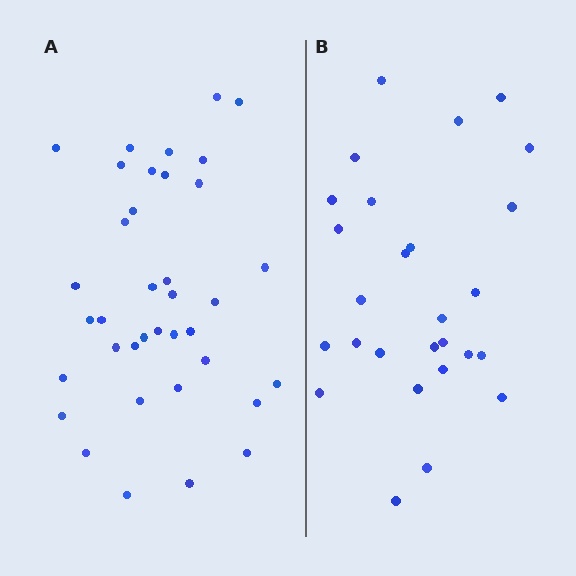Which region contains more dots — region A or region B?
Region A (the left region) has more dots.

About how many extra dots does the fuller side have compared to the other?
Region A has roughly 10 or so more dots than region B.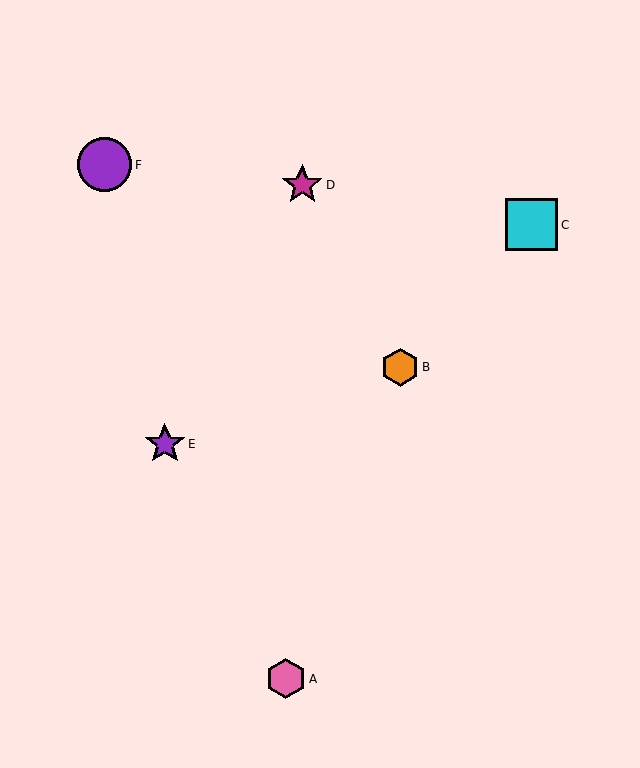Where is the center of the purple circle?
The center of the purple circle is at (104, 165).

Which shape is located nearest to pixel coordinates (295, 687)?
The pink hexagon (labeled A) at (286, 679) is nearest to that location.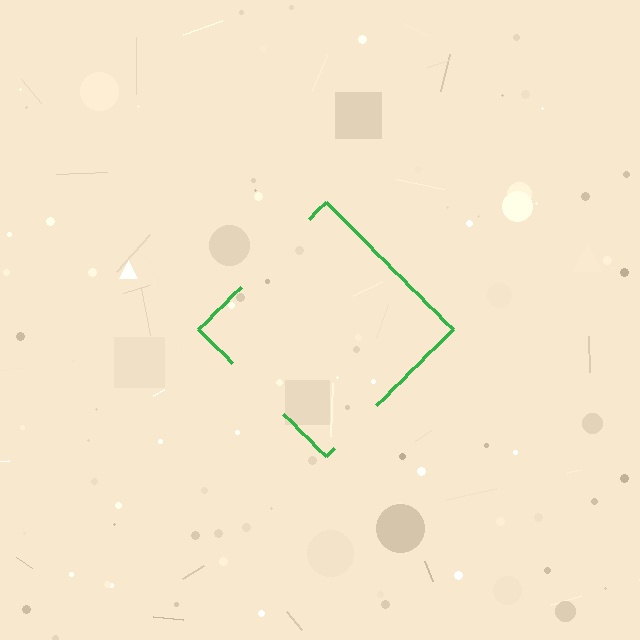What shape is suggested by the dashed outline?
The dashed outline suggests a diamond.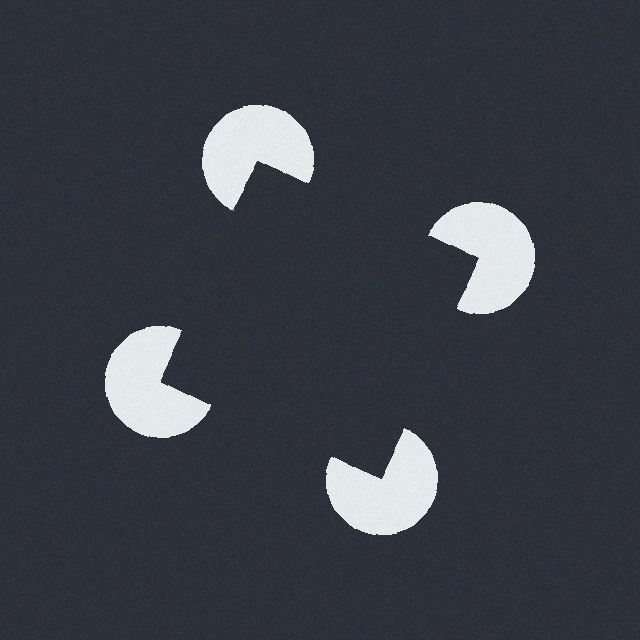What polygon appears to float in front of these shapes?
An illusory square — its edges are inferred from the aligned wedge cuts in the pac-man discs, not physically drawn.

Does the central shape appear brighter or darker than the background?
It typically appears slightly darker than the background, even though no actual brightness change is drawn.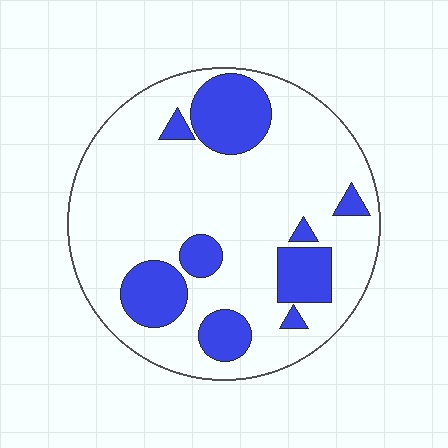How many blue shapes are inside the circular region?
9.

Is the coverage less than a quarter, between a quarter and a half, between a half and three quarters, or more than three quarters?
Less than a quarter.